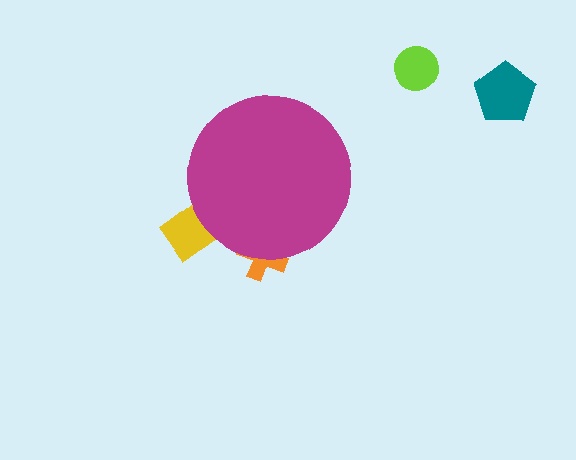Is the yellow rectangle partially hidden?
Yes, the yellow rectangle is partially hidden behind the magenta circle.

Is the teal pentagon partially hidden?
No, the teal pentagon is fully visible.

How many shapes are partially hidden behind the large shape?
2 shapes are partially hidden.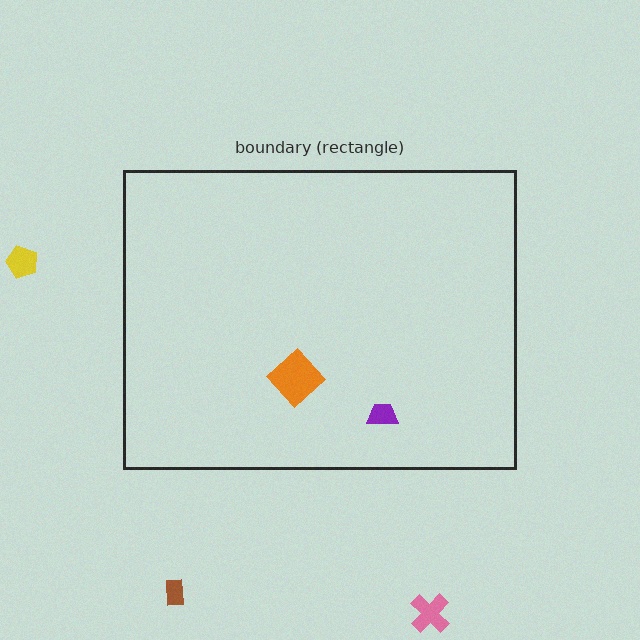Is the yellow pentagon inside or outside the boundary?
Outside.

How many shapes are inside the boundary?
2 inside, 3 outside.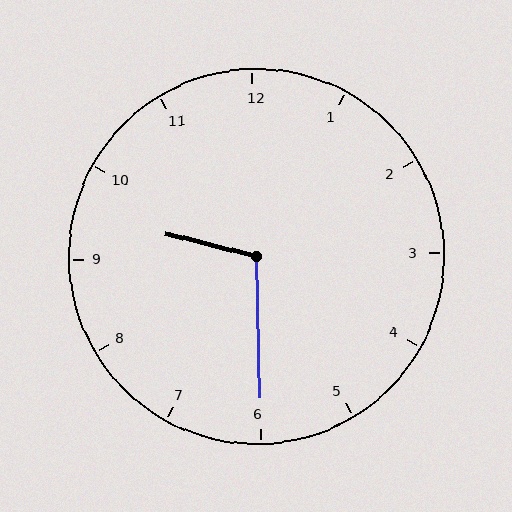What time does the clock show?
9:30.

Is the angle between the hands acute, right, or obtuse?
It is obtuse.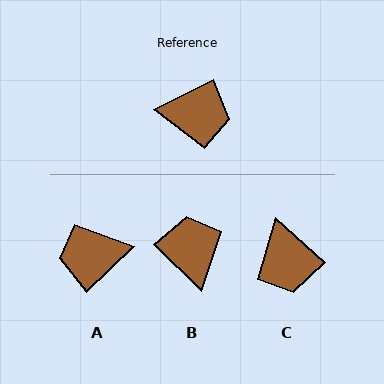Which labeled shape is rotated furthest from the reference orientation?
A, about 163 degrees away.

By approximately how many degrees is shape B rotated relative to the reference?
Approximately 109 degrees counter-clockwise.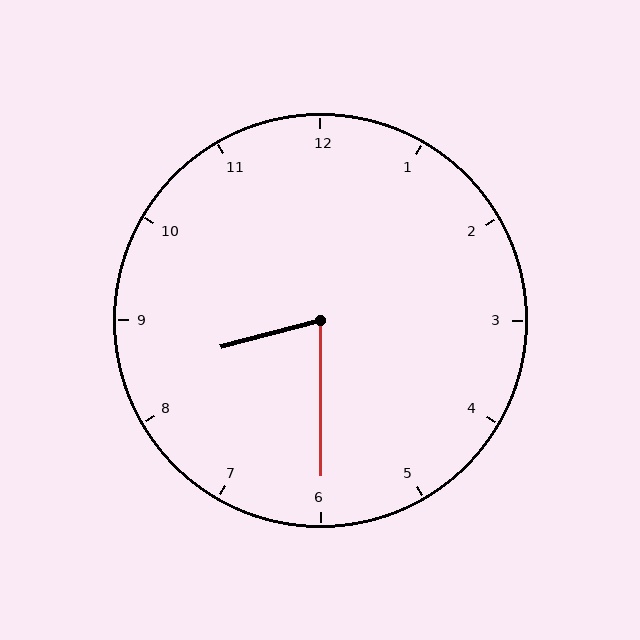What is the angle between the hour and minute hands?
Approximately 75 degrees.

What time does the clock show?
8:30.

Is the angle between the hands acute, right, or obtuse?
It is acute.